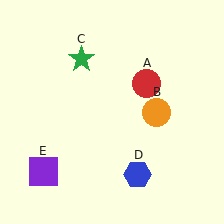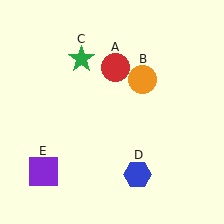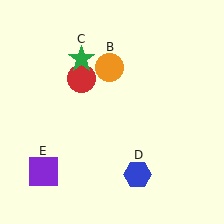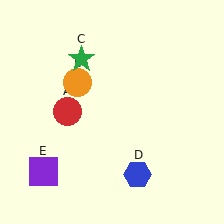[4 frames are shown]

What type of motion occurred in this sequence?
The red circle (object A), orange circle (object B) rotated counterclockwise around the center of the scene.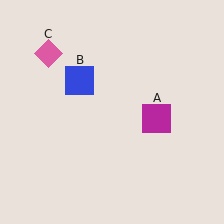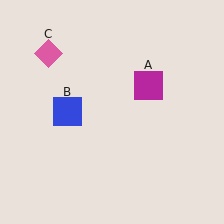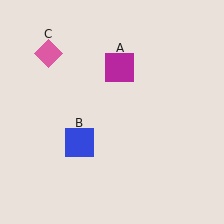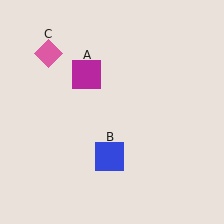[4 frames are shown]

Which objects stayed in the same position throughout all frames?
Pink diamond (object C) remained stationary.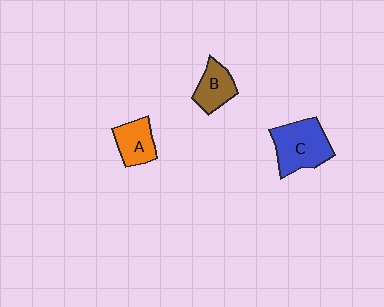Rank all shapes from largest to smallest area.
From largest to smallest: C (blue), A (orange), B (brown).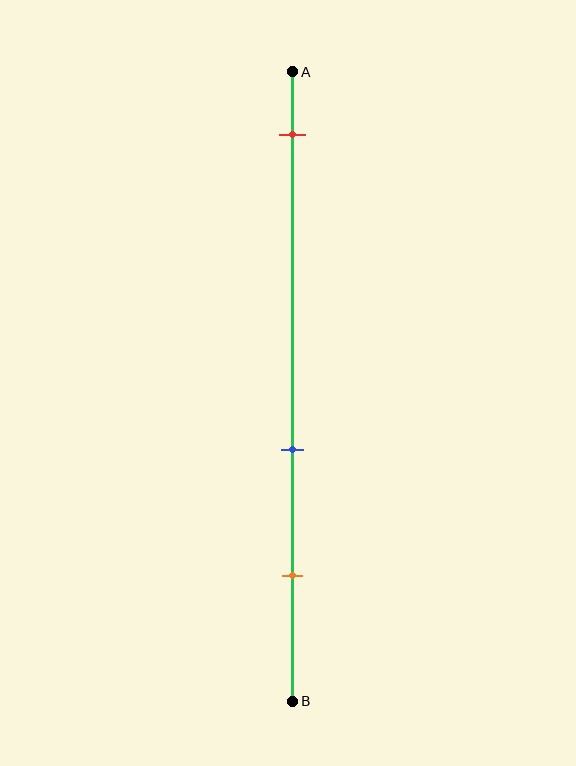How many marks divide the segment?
There are 3 marks dividing the segment.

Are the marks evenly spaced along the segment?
No, the marks are not evenly spaced.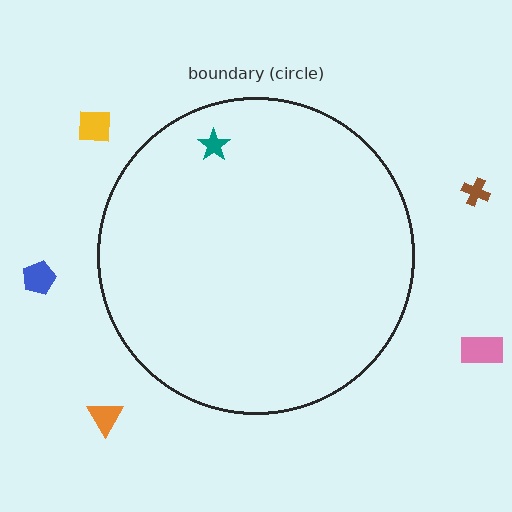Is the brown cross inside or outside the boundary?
Outside.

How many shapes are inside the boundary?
1 inside, 5 outside.